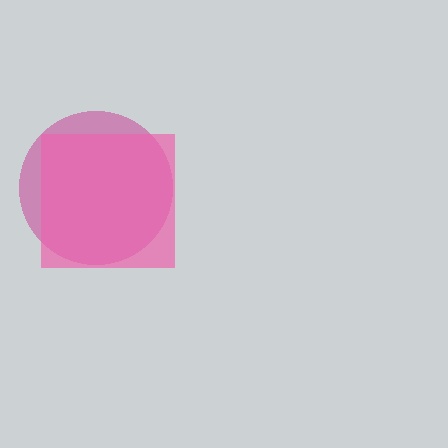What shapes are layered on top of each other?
The layered shapes are: a magenta circle, a pink square.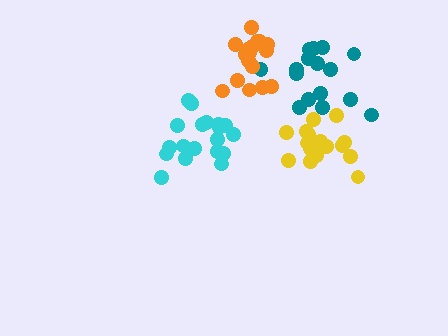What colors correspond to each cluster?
The clusters are colored: cyan, yellow, teal, orange.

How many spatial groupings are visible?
There are 4 spatial groupings.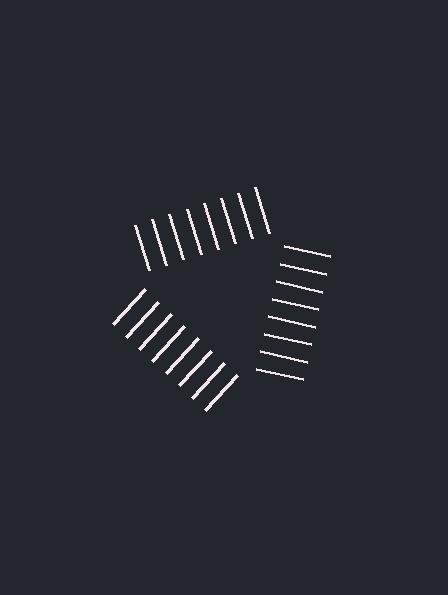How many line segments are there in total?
24 — 8 along each of the 3 edges.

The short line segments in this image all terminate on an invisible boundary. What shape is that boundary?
An illusory triangle — the line segments terminate on its edges but no continuous stroke is drawn.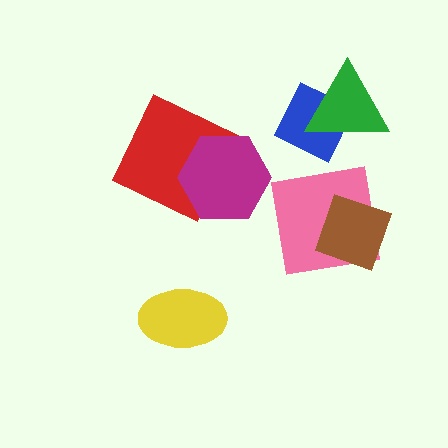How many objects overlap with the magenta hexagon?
1 object overlaps with the magenta hexagon.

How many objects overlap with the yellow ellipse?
0 objects overlap with the yellow ellipse.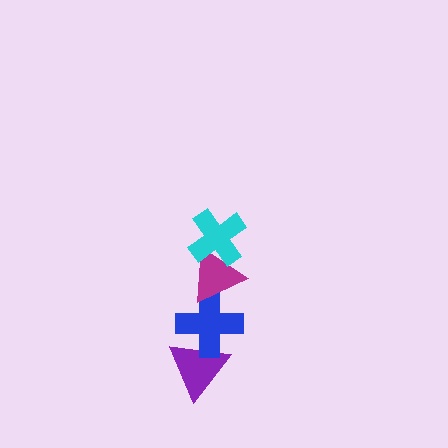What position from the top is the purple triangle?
The purple triangle is 4th from the top.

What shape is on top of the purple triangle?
The blue cross is on top of the purple triangle.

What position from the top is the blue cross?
The blue cross is 3rd from the top.